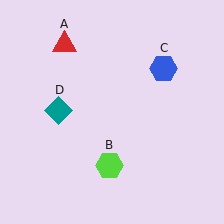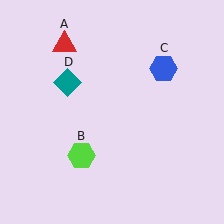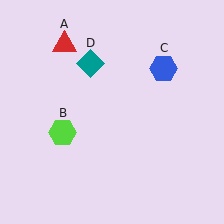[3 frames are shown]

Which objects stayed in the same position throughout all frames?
Red triangle (object A) and blue hexagon (object C) remained stationary.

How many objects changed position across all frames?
2 objects changed position: lime hexagon (object B), teal diamond (object D).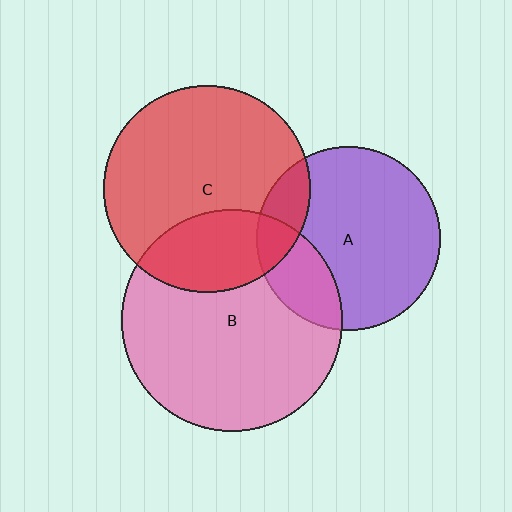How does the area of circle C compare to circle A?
Approximately 1.3 times.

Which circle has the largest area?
Circle B (pink).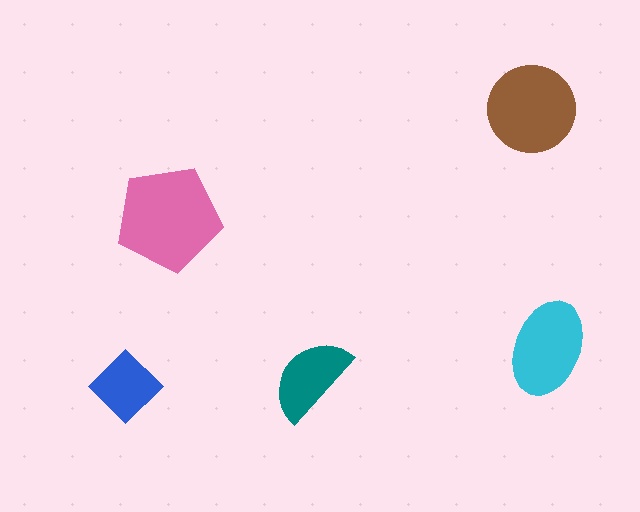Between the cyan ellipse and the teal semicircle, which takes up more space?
The cyan ellipse.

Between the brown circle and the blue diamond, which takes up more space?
The brown circle.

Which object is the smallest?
The blue diamond.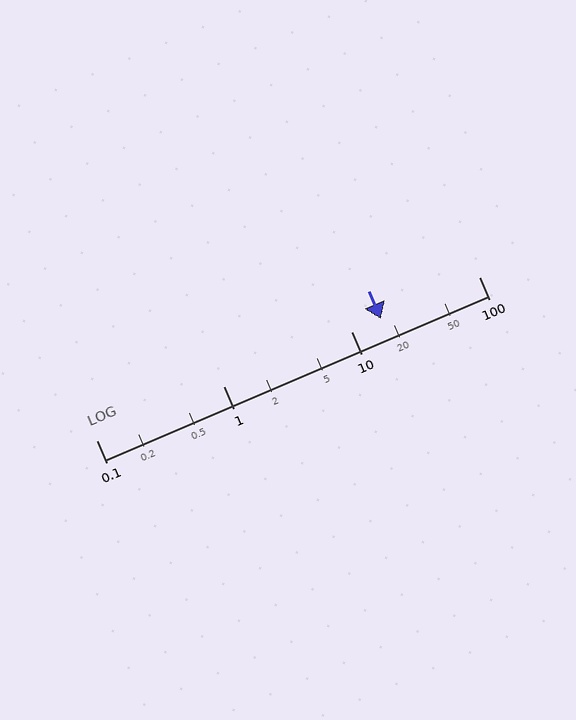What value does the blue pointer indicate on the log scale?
The pointer indicates approximately 17.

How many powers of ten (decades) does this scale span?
The scale spans 3 decades, from 0.1 to 100.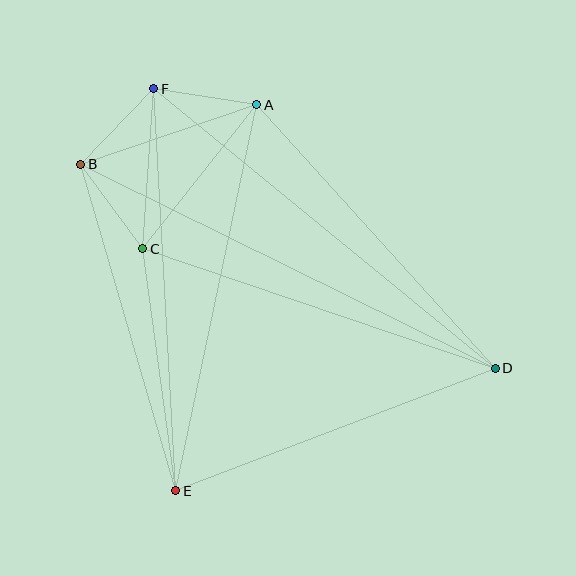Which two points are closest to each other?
Points A and F are closest to each other.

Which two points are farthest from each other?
Points B and D are farthest from each other.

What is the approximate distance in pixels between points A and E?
The distance between A and E is approximately 394 pixels.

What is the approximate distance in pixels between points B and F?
The distance between B and F is approximately 105 pixels.